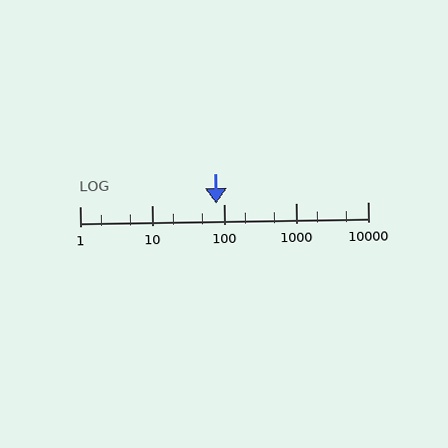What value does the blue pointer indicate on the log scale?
The pointer indicates approximately 78.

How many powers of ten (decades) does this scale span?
The scale spans 4 decades, from 1 to 10000.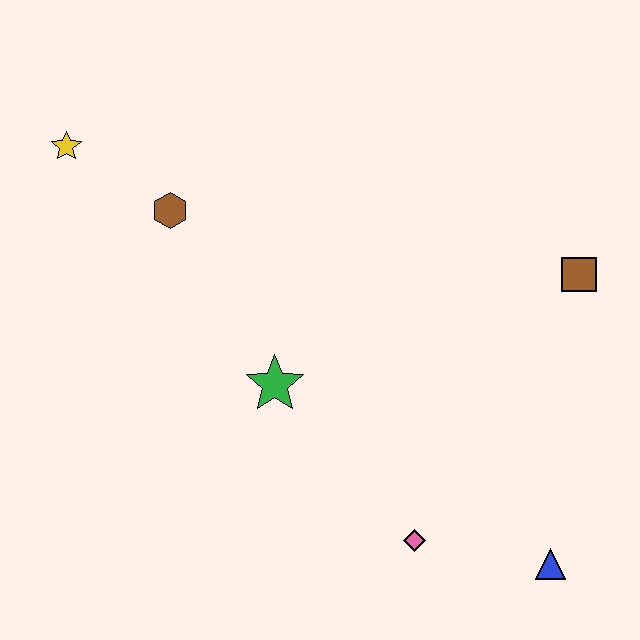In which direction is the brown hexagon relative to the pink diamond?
The brown hexagon is above the pink diamond.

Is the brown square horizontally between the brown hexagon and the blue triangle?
No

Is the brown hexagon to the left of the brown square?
Yes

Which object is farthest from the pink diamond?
The yellow star is farthest from the pink diamond.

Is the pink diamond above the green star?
No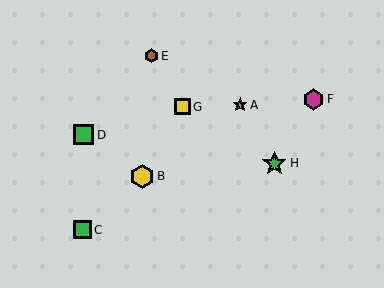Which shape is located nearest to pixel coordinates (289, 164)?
The green star (labeled H) at (274, 163) is nearest to that location.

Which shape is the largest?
The green star (labeled H) is the largest.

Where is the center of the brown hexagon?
The center of the brown hexagon is at (151, 56).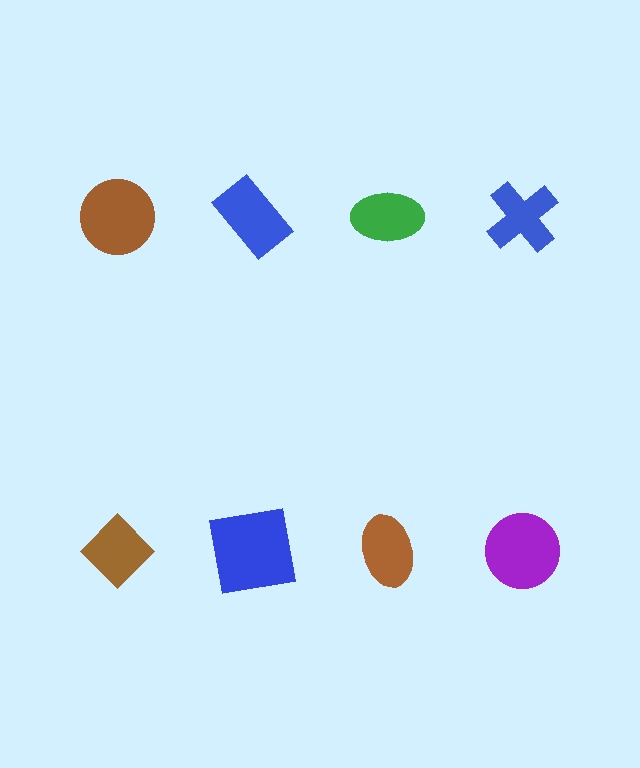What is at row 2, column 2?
A blue square.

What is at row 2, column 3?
A brown ellipse.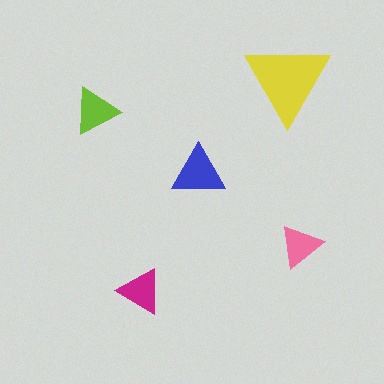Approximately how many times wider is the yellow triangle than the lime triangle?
About 2 times wider.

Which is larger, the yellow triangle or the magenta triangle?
The yellow one.